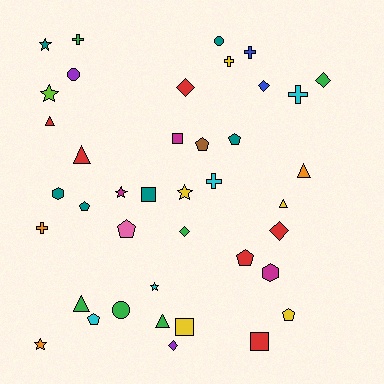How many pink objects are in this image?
There is 1 pink object.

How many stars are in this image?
There are 6 stars.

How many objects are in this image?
There are 40 objects.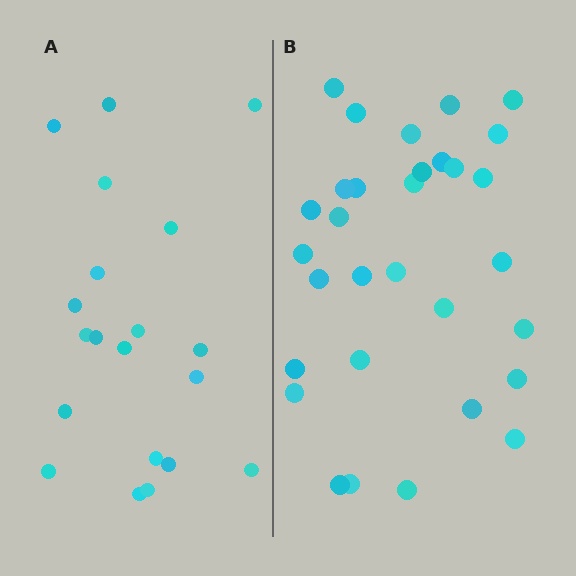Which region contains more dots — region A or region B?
Region B (the right region) has more dots.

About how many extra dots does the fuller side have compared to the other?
Region B has roughly 12 or so more dots than region A.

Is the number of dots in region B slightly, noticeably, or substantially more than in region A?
Region B has substantially more. The ratio is roughly 1.6 to 1.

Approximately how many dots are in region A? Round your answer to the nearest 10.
About 20 dots.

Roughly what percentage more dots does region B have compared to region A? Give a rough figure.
About 55% more.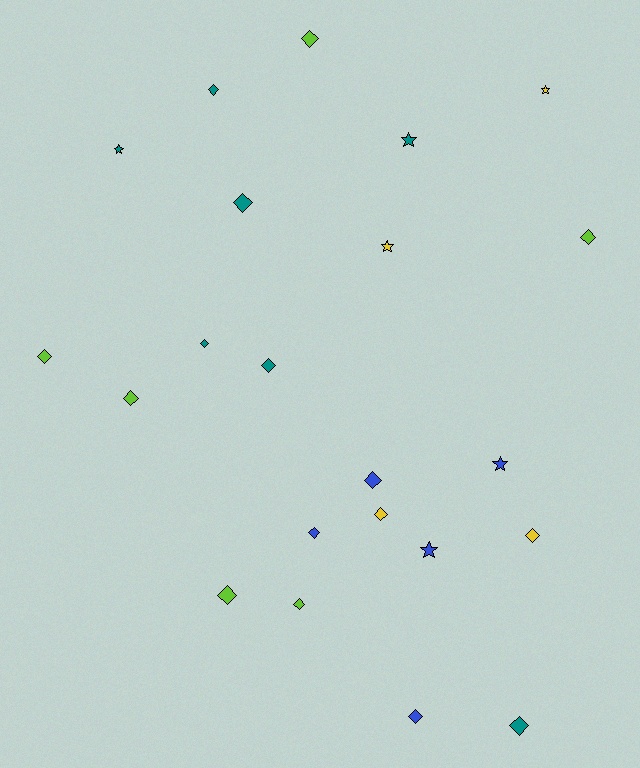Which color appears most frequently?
Teal, with 7 objects.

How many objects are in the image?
There are 22 objects.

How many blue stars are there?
There are 2 blue stars.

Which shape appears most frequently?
Diamond, with 16 objects.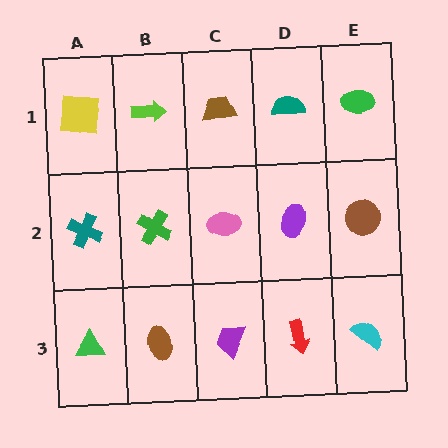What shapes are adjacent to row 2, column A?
A yellow square (row 1, column A), a green triangle (row 3, column A), a green cross (row 2, column B).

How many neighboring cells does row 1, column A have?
2.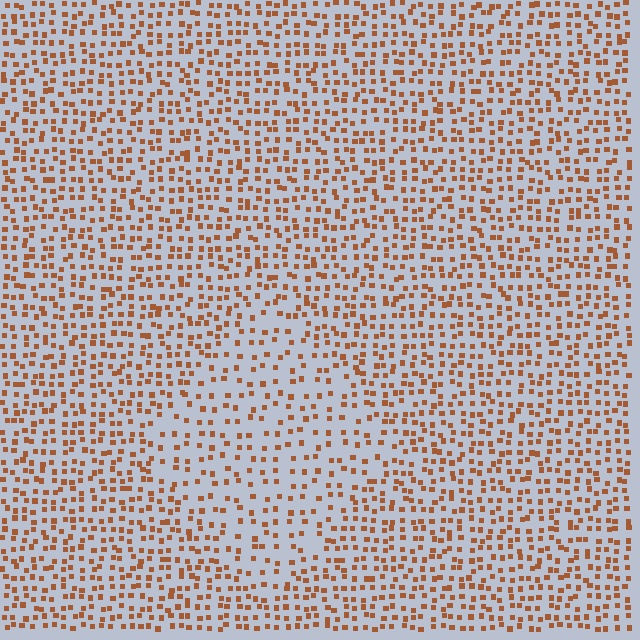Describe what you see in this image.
The image contains small brown elements arranged at two different densities. A diamond-shaped region is visible where the elements are less densely packed than the surrounding area.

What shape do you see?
I see a diamond.